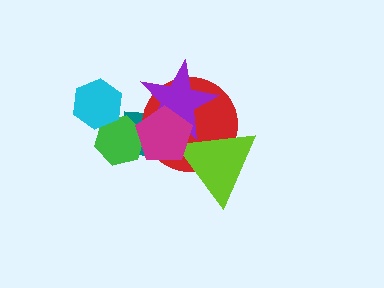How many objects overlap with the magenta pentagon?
5 objects overlap with the magenta pentagon.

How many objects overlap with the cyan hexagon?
1 object overlaps with the cyan hexagon.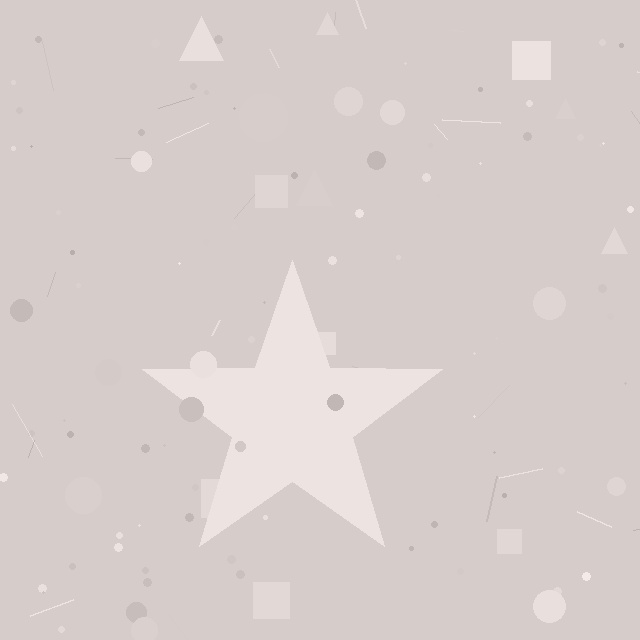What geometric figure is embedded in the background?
A star is embedded in the background.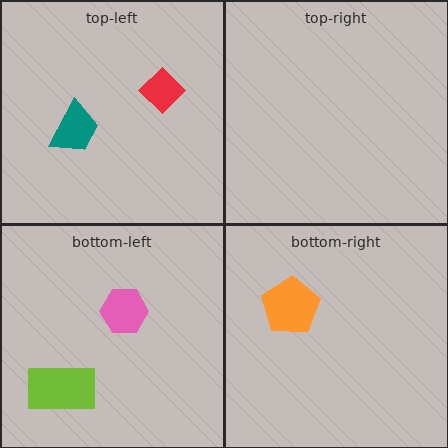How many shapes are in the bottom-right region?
1.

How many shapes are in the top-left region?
2.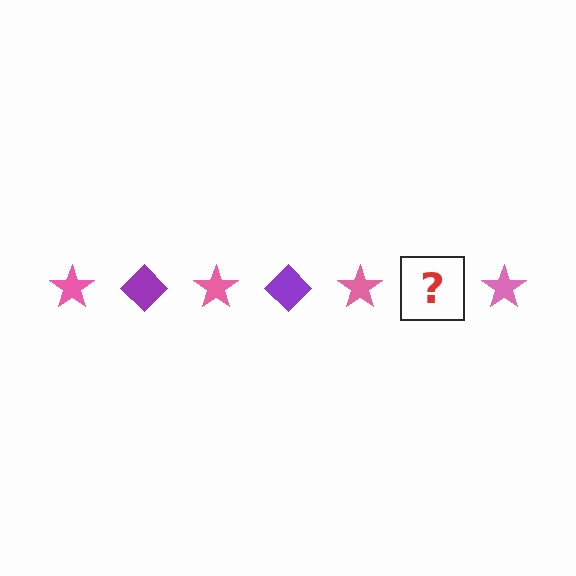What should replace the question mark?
The question mark should be replaced with a purple diamond.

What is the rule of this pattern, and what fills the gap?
The rule is that the pattern alternates between pink star and purple diamond. The gap should be filled with a purple diamond.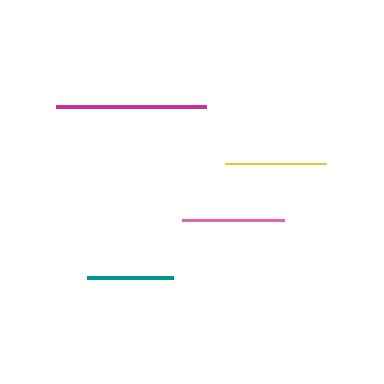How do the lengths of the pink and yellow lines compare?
The pink and yellow lines are approximately the same length.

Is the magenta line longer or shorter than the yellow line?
The magenta line is longer than the yellow line.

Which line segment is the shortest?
The teal line is the shortest at approximately 85 pixels.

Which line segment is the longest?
The magenta line is the longest at approximately 150 pixels.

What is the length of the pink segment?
The pink segment is approximately 102 pixels long.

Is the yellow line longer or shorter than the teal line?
The yellow line is longer than the teal line.